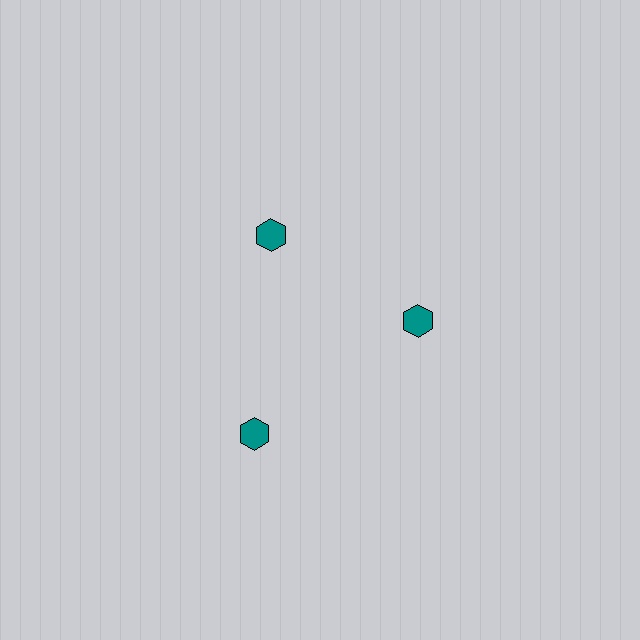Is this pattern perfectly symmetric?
No. The 3 teal hexagons are arranged in a ring, but one element near the 7 o'clock position is pushed outward from the center, breaking the 3-fold rotational symmetry.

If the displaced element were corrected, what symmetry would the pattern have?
It would have 3-fold rotational symmetry — the pattern would map onto itself every 120 degrees.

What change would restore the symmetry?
The symmetry would be restored by moving it inward, back onto the ring so that all 3 hexagons sit at equal angles and equal distance from the center.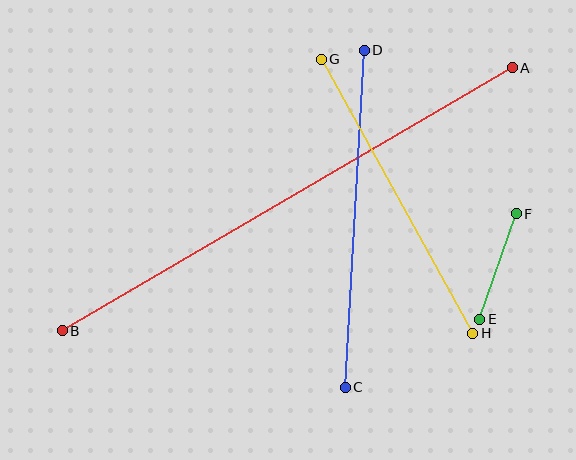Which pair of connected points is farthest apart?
Points A and B are farthest apart.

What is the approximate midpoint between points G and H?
The midpoint is at approximately (397, 196) pixels.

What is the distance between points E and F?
The distance is approximately 112 pixels.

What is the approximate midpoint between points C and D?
The midpoint is at approximately (355, 219) pixels.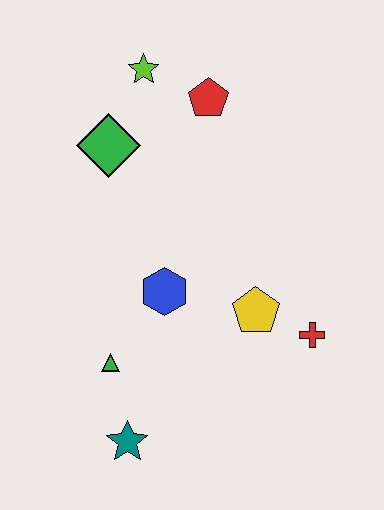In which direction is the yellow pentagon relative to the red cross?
The yellow pentagon is to the left of the red cross.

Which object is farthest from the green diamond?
The teal star is farthest from the green diamond.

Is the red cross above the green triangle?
Yes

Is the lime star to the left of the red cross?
Yes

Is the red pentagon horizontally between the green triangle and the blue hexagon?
No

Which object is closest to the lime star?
The red pentagon is closest to the lime star.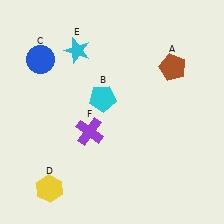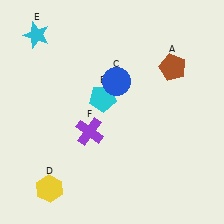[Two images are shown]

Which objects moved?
The objects that moved are: the blue circle (C), the cyan star (E).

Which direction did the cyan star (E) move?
The cyan star (E) moved left.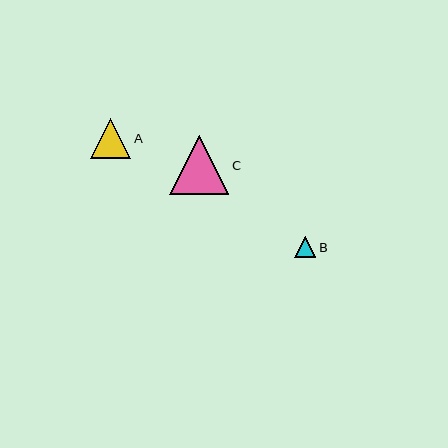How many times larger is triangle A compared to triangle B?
Triangle A is approximately 1.9 times the size of triangle B.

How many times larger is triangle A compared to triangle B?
Triangle A is approximately 1.9 times the size of triangle B.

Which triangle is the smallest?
Triangle B is the smallest with a size of approximately 21 pixels.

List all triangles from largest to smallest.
From largest to smallest: C, A, B.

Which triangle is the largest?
Triangle C is the largest with a size of approximately 59 pixels.